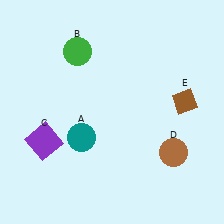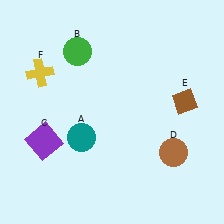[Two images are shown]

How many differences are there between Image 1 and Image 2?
There is 1 difference between the two images.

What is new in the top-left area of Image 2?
A yellow cross (F) was added in the top-left area of Image 2.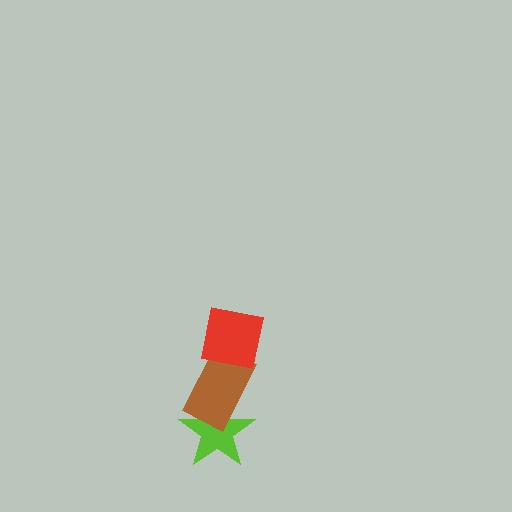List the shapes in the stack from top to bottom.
From top to bottom: the red square, the brown rectangle, the lime star.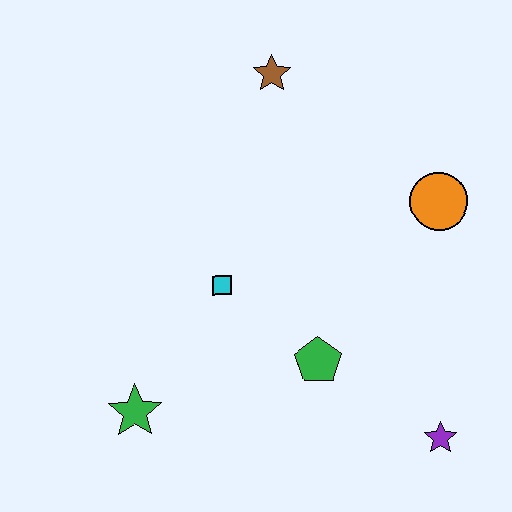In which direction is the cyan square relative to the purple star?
The cyan square is to the left of the purple star.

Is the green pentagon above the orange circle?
No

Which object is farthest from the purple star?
The brown star is farthest from the purple star.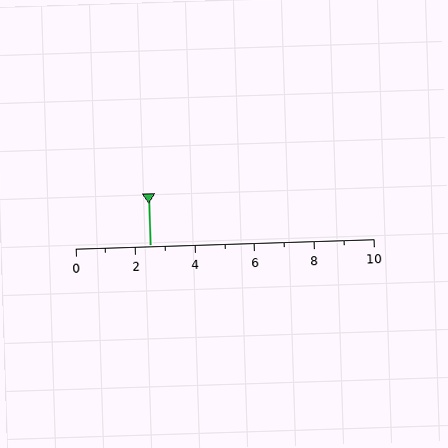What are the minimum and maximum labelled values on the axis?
The axis runs from 0 to 10.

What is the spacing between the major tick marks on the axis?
The major ticks are spaced 2 apart.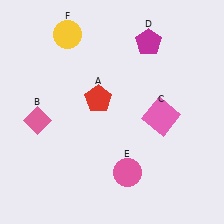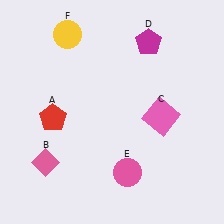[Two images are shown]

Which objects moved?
The objects that moved are: the red pentagon (A), the pink diamond (B).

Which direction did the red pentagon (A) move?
The red pentagon (A) moved left.